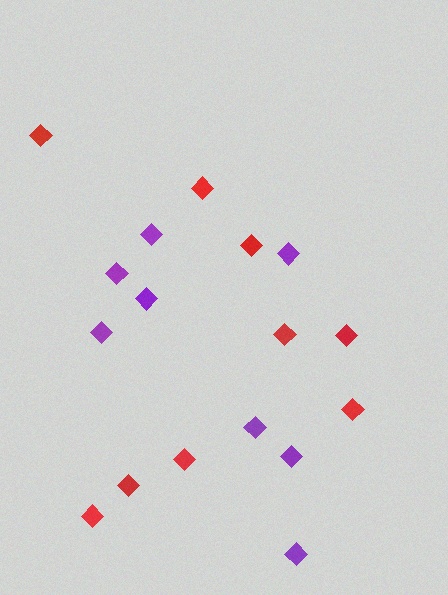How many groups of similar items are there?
There are 2 groups: one group of red diamonds (9) and one group of purple diamonds (8).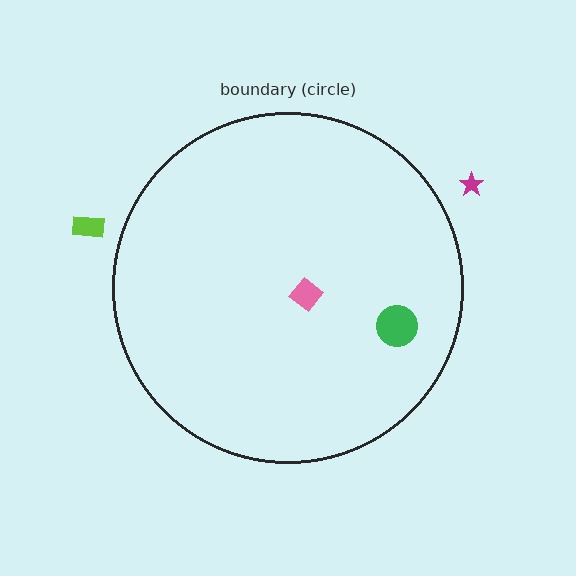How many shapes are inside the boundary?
2 inside, 2 outside.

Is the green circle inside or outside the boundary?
Inside.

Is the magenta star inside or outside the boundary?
Outside.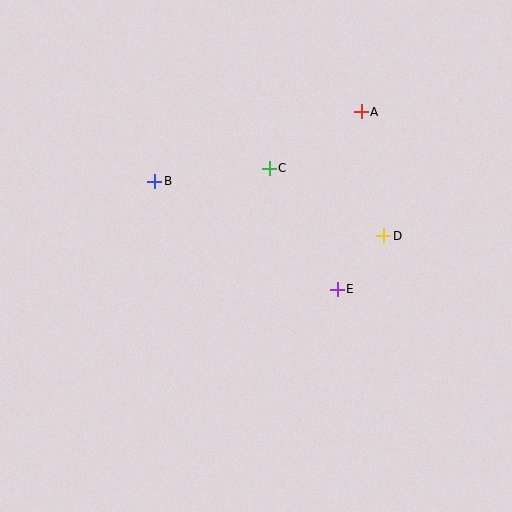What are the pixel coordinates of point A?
Point A is at (361, 112).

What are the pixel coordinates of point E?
Point E is at (337, 289).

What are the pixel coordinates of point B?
Point B is at (155, 181).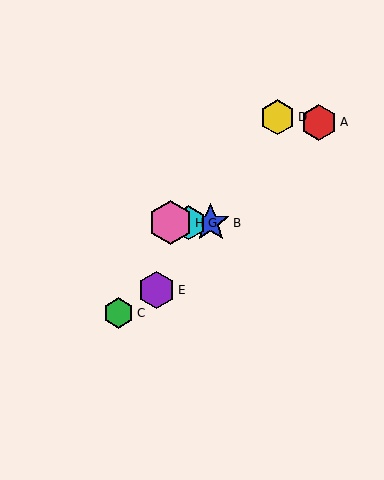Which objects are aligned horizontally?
Objects B, F, G, H are aligned horizontally.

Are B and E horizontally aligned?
No, B is at y≈223 and E is at y≈290.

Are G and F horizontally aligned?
Yes, both are at y≈223.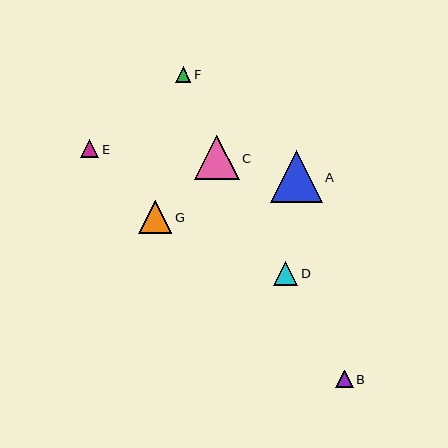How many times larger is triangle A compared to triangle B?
Triangle A is approximately 2.9 times the size of triangle B.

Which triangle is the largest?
Triangle A is the largest with a size of approximately 52 pixels.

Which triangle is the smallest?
Triangle F is the smallest with a size of approximately 15 pixels.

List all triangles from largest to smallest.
From largest to smallest: A, C, G, D, E, B, F.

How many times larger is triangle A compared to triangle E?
Triangle A is approximately 2.8 times the size of triangle E.